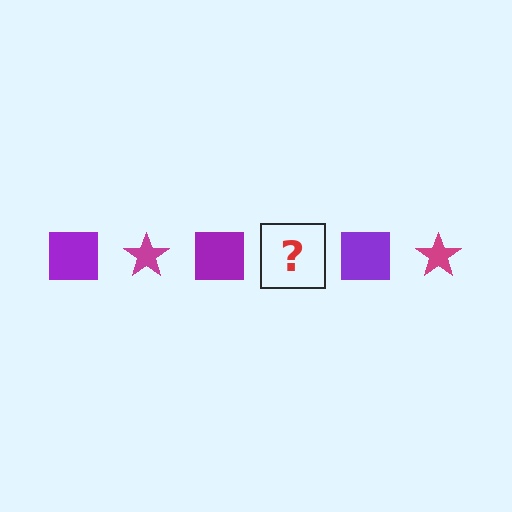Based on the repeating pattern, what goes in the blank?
The blank should be a magenta star.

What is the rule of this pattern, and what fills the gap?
The rule is that the pattern alternates between purple square and magenta star. The gap should be filled with a magenta star.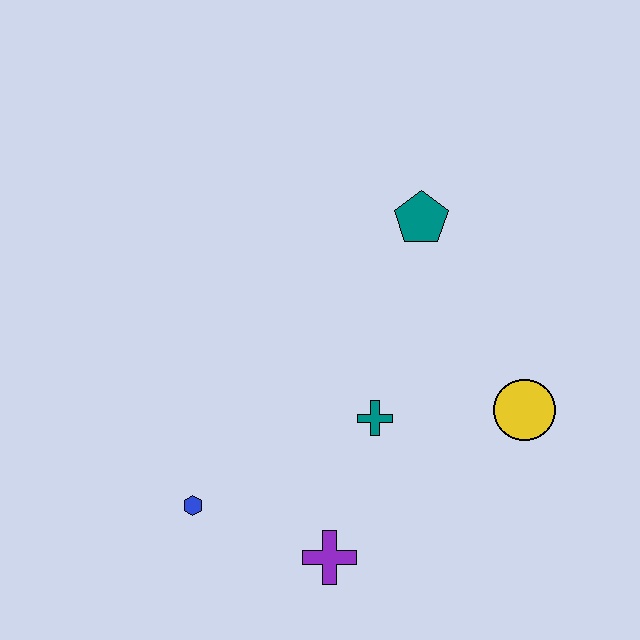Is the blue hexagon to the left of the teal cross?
Yes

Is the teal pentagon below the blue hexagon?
No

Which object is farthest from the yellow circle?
The blue hexagon is farthest from the yellow circle.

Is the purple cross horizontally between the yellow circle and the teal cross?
No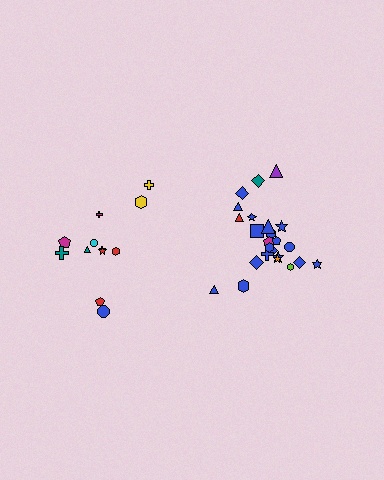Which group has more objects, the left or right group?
The right group.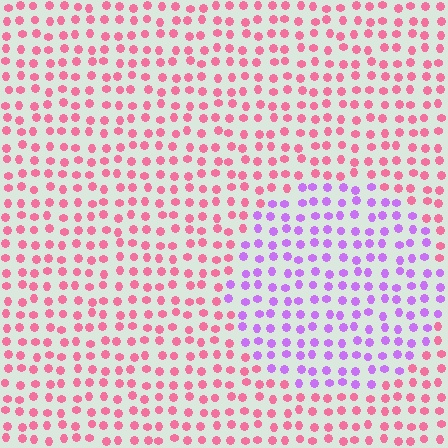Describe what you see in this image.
The image is filled with small pink elements in a uniform arrangement. A circle-shaped region is visible where the elements are tinted to a slightly different hue, forming a subtle color boundary.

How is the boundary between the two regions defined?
The boundary is defined purely by a slight shift in hue (about 58 degrees). Spacing, size, and orientation are identical on both sides.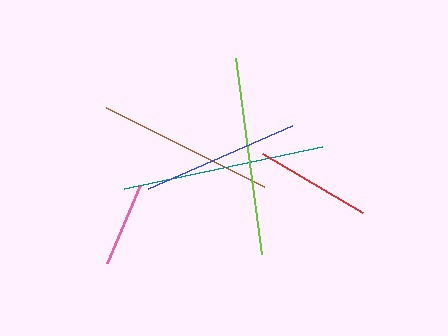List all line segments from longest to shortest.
From longest to shortest: teal, lime, brown, blue, red, pink.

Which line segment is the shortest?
The pink line is the shortest at approximately 85 pixels.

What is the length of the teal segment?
The teal segment is approximately 203 pixels long.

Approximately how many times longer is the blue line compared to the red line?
The blue line is approximately 1.3 times the length of the red line.